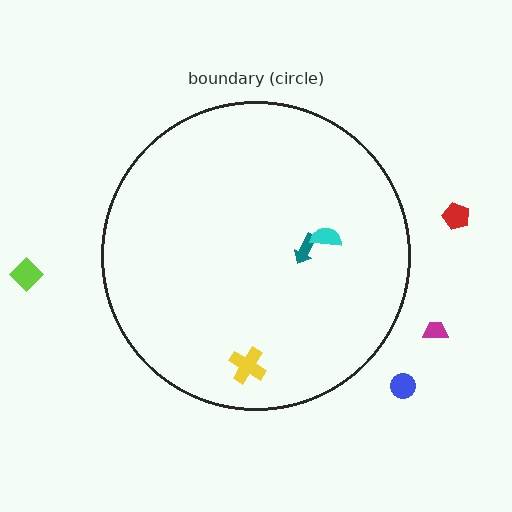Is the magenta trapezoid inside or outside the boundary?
Outside.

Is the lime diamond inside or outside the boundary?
Outside.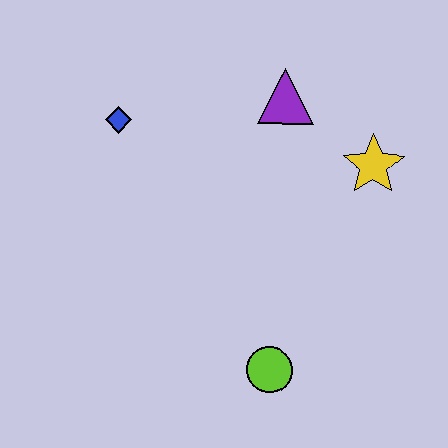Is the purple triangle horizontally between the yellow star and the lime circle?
Yes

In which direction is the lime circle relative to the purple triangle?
The lime circle is below the purple triangle.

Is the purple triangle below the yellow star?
No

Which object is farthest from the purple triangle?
The lime circle is farthest from the purple triangle.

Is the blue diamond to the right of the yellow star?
No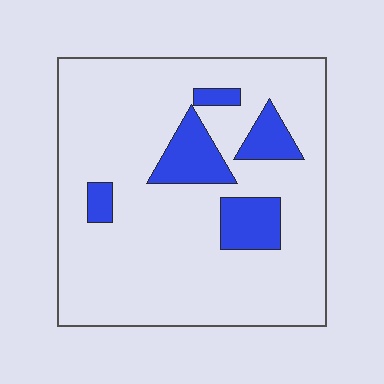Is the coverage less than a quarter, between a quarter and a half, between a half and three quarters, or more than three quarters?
Less than a quarter.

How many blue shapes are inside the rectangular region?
5.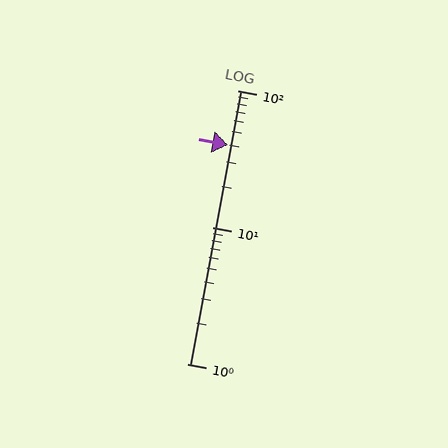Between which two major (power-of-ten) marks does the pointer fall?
The pointer is between 10 and 100.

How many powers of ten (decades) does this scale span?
The scale spans 2 decades, from 1 to 100.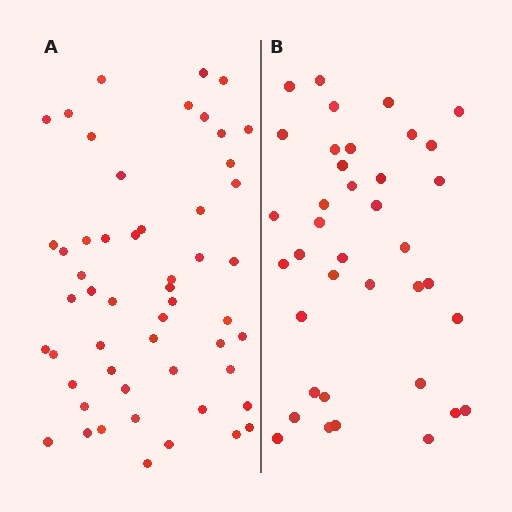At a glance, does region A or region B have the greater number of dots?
Region A (the left region) has more dots.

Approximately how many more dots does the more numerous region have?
Region A has approximately 15 more dots than region B.